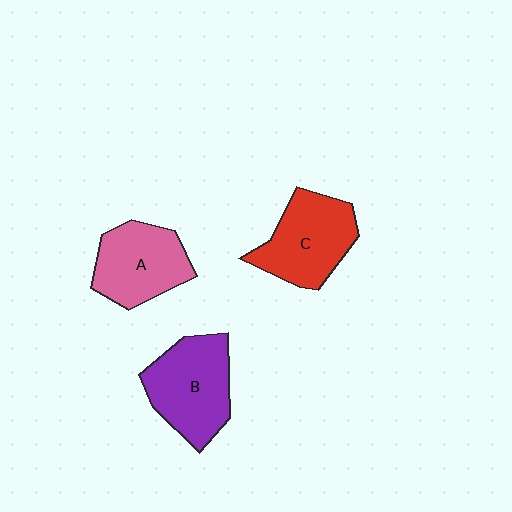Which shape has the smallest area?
Shape A (pink).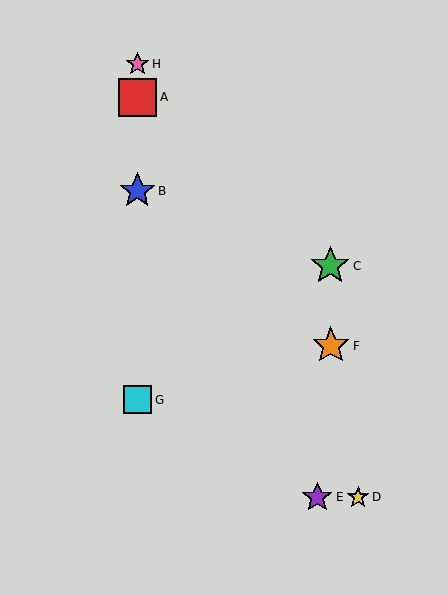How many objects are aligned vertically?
4 objects (A, B, G, H) are aligned vertically.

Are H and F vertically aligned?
No, H is at x≈137 and F is at x≈331.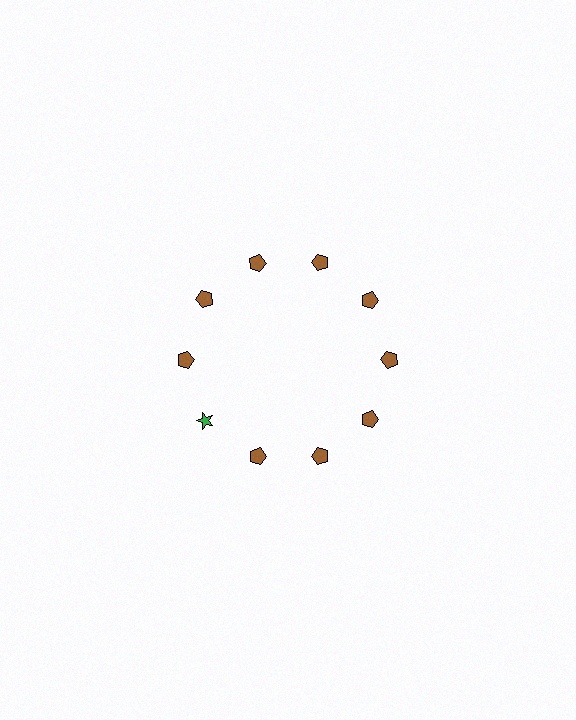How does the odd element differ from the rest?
It differs in both color (green instead of brown) and shape (star instead of pentagon).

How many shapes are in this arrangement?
There are 10 shapes arranged in a ring pattern.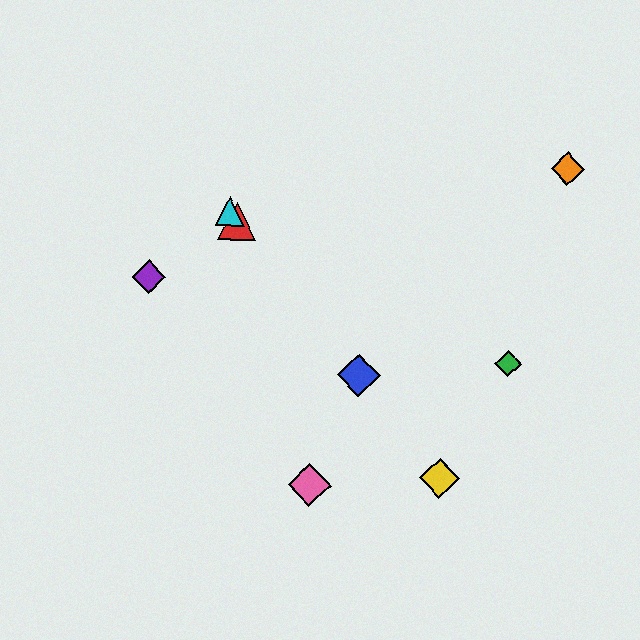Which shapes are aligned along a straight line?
The red triangle, the blue diamond, the yellow diamond, the cyan triangle are aligned along a straight line.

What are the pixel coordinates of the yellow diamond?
The yellow diamond is at (440, 478).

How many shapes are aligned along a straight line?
4 shapes (the red triangle, the blue diamond, the yellow diamond, the cyan triangle) are aligned along a straight line.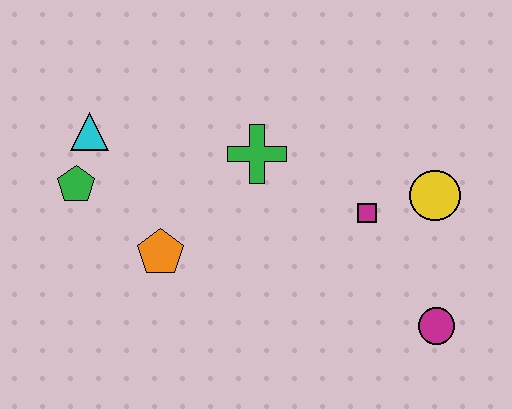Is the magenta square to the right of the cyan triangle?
Yes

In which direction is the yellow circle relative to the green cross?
The yellow circle is to the right of the green cross.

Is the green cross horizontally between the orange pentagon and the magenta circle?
Yes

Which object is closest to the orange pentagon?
The green pentagon is closest to the orange pentagon.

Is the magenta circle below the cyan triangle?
Yes